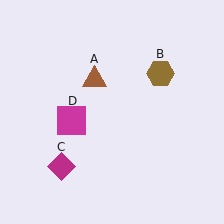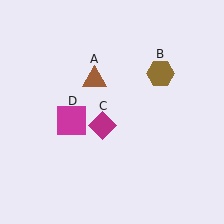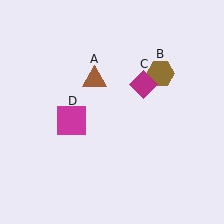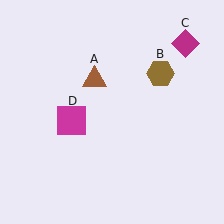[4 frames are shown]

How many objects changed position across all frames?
1 object changed position: magenta diamond (object C).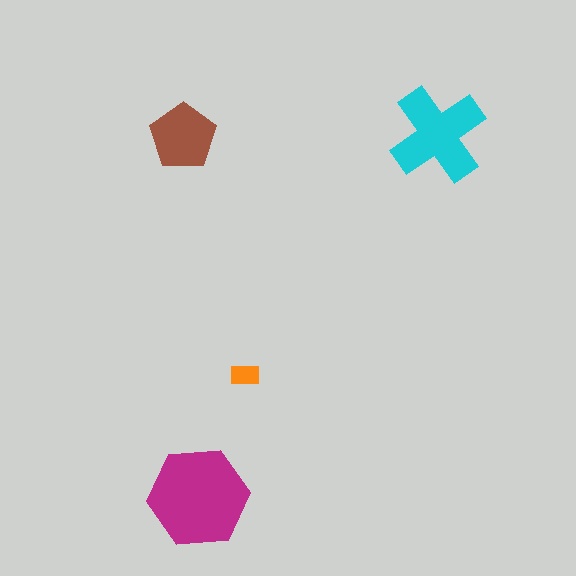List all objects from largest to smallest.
The magenta hexagon, the cyan cross, the brown pentagon, the orange rectangle.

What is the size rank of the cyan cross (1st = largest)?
2nd.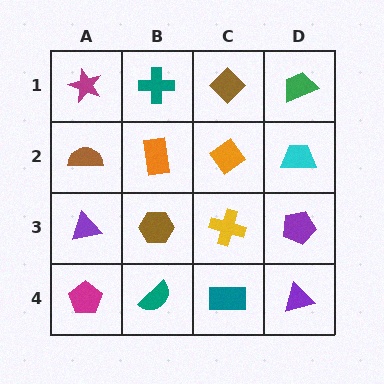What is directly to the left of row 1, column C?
A teal cross.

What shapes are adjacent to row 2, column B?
A teal cross (row 1, column B), a brown hexagon (row 3, column B), a brown semicircle (row 2, column A), an orange diamond (row 2, column C).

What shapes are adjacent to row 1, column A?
A brown semicircle (row 2, column A), a teal cross (row 1, column B).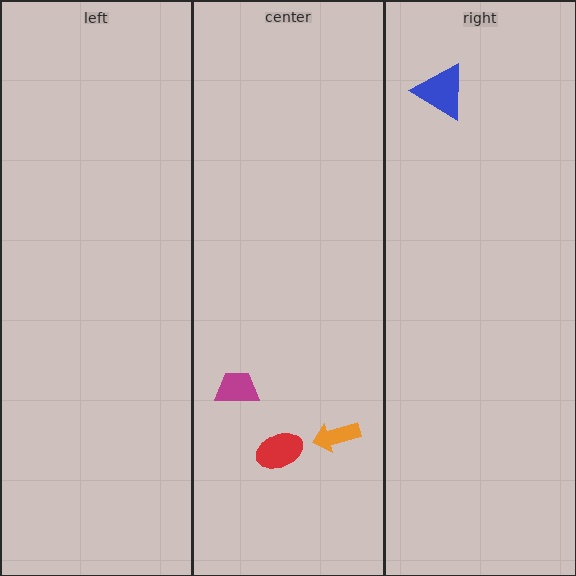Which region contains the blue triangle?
The right region.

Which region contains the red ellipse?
The center region.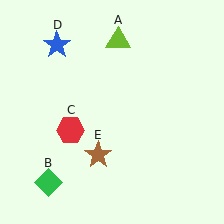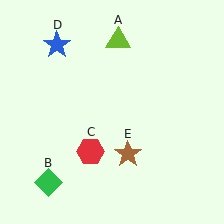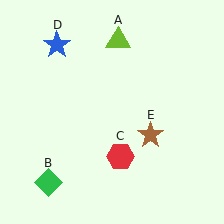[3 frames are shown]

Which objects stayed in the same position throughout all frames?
Lime triangle (object A) and green diamond (object B) and blue star (object D) remained stationary.